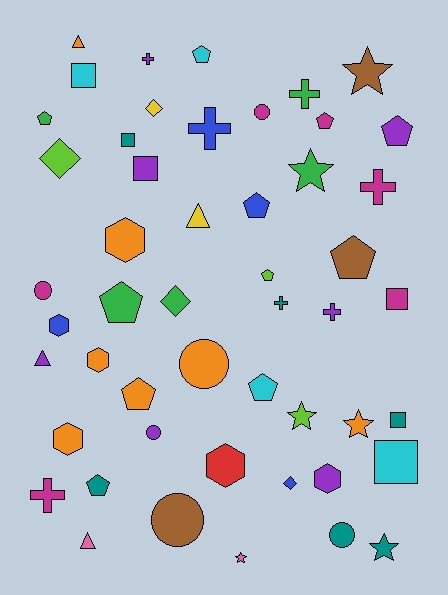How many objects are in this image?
There are 50 objects.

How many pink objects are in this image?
There are 2 pink objects.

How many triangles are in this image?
There are 4 triangles.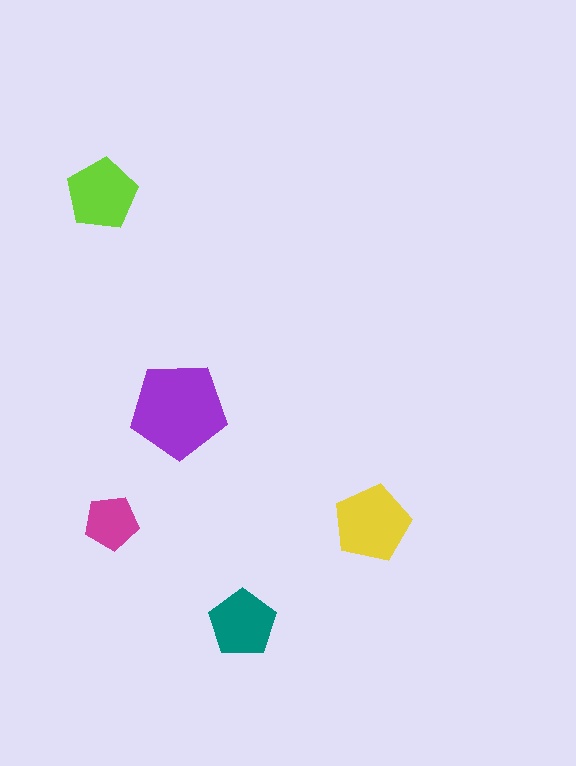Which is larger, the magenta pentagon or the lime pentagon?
The lime one.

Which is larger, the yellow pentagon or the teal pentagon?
The yellow one.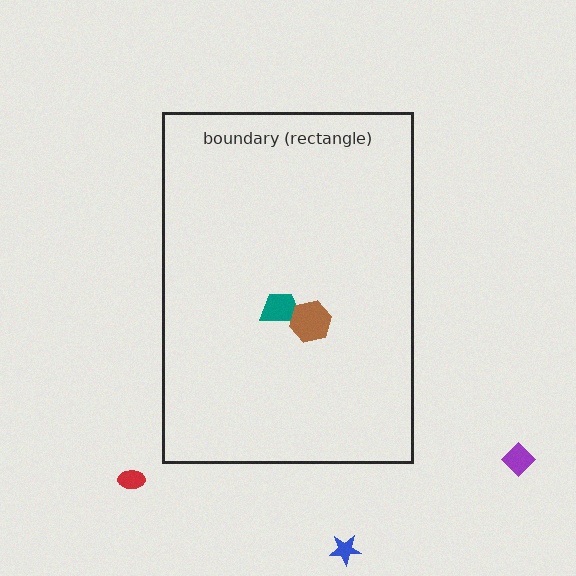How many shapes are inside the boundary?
2 inside, 3 outside.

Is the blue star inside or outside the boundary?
Outside.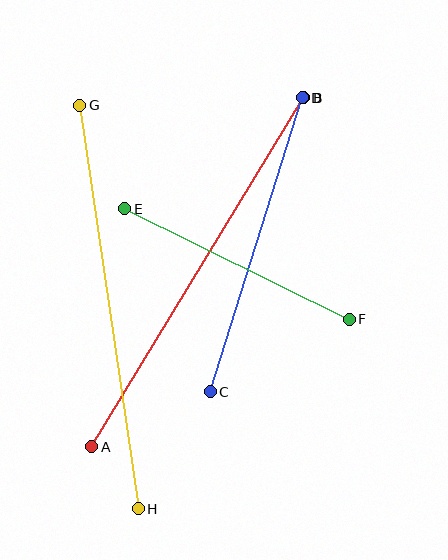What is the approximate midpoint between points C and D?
The midpoint is at approximately (256, 245) pixels.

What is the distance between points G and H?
The distance is approximately 408 pixels.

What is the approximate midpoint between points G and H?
The midpoint is at approximately (109, 307) pixels.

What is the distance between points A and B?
The distance is approximately 408 pixels.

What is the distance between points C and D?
The distance is approximately 308 pixels.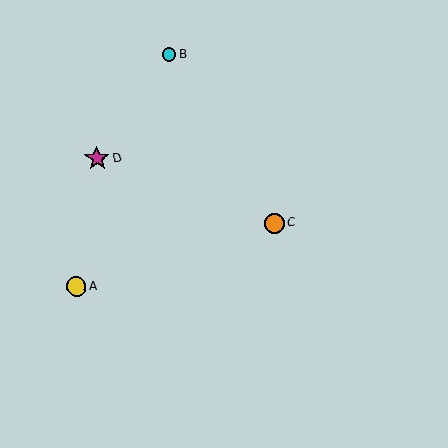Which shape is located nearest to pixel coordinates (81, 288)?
The yellow circle (labeled A) at (77, 286) is nearest to that location.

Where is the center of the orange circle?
The center of the orange circle is at (275, 223).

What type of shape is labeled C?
Shape C is an orange circle.